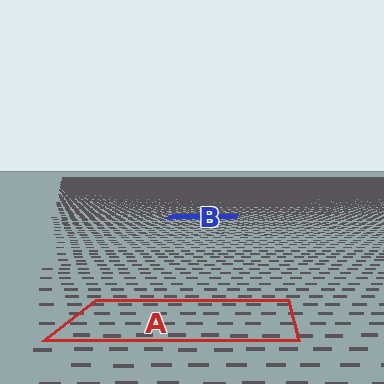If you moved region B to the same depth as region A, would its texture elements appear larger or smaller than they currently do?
They would appear larger. At a closer depth, the same texture elements are projected at a bigger on-screen size.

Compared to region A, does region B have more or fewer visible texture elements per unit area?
Region B has more texture elements per unit area — they are packed more densely because it is farther away.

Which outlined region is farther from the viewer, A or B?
Region B is farther from the viewer — the texture elements inside it appear smaller and more densely packed.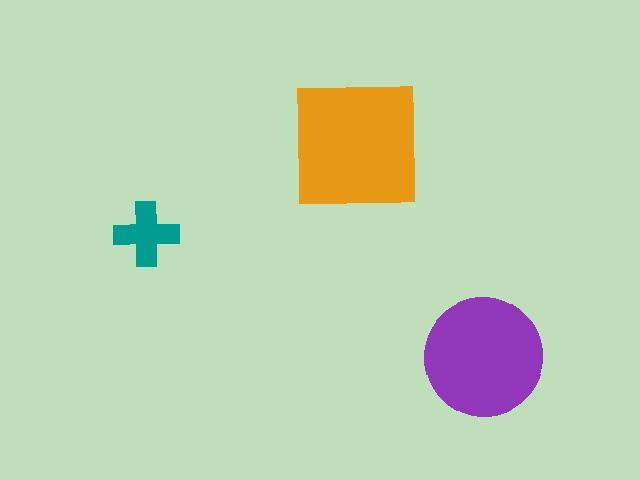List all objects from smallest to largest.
The teal cross, the purple circle, the orange square.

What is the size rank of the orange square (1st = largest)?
1st.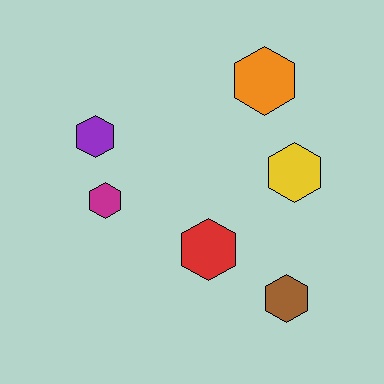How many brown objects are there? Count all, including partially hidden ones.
There is 1 brown object.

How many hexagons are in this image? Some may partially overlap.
There are 6 hexagons.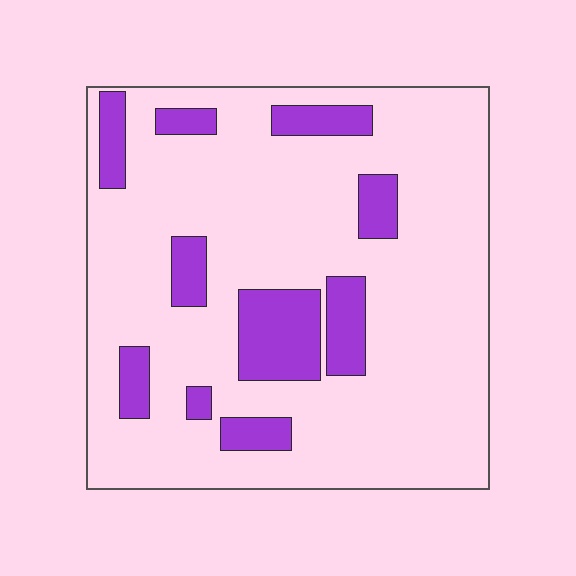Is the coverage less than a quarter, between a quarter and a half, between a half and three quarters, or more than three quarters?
Less than a quarter.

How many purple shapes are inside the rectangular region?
10.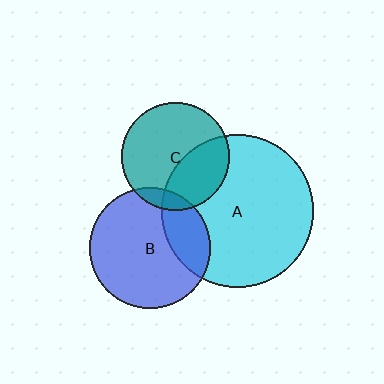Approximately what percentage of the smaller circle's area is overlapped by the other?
Approximately 10%.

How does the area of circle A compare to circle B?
Approximately 1.6 times.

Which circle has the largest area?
Circle A (cyan).